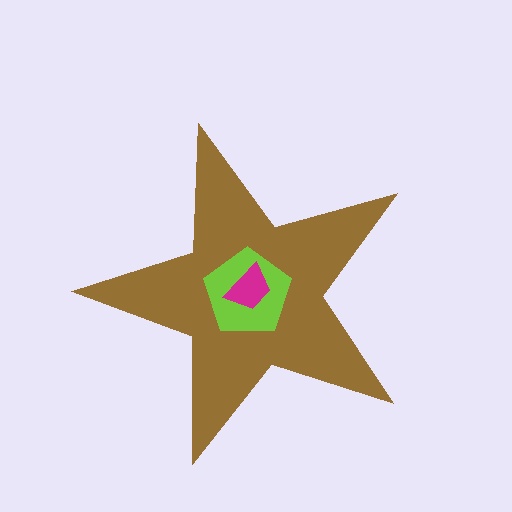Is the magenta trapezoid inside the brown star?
Yes.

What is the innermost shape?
The magenta trapezoid.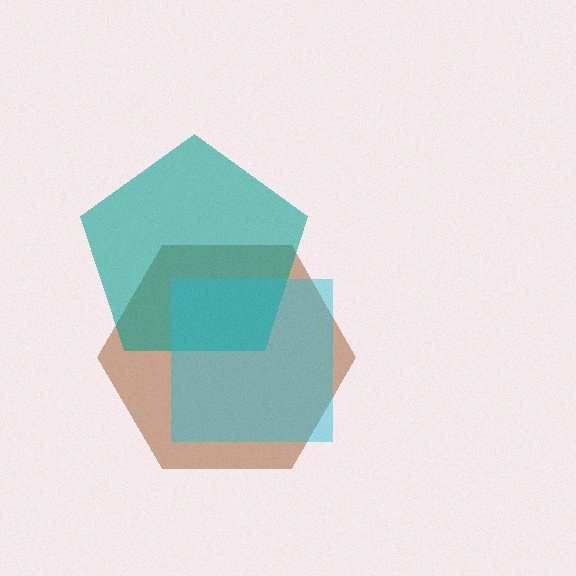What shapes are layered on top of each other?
The layered shapes are: a brown hexagon, a teal pentagon, a cyan square.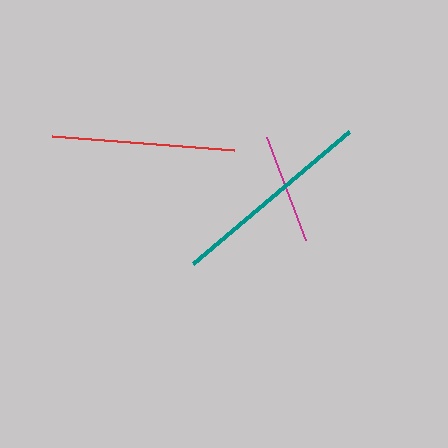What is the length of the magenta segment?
The magenta segment is approximately 110 pixels long.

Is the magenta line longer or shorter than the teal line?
The teal line is longer than the magenta line.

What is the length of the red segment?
The red segment is approximately 182 pixels long.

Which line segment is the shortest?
The magenta line is the shortest at approximately 110 pixels.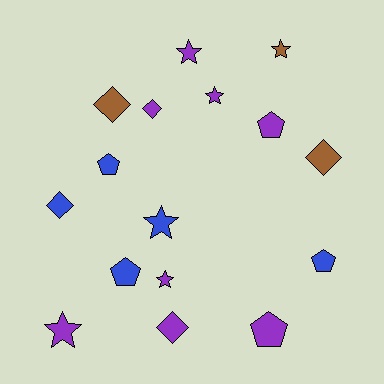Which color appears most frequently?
Purple, with 8 objects.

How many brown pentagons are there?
There are no brown pentagons.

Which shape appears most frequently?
Star, with 6 objects.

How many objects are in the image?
There are 16 objects.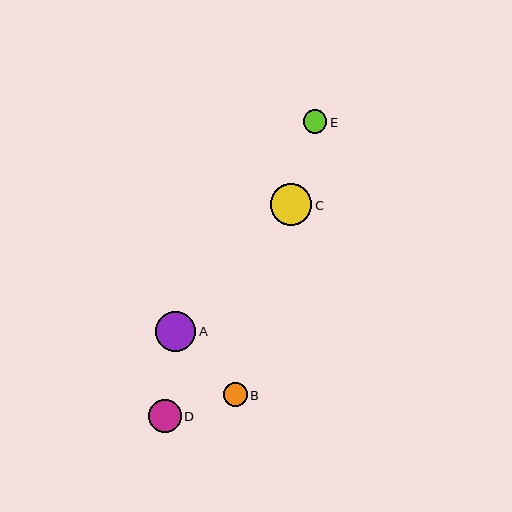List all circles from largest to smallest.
From largest to smallest: C, A, D, E, B.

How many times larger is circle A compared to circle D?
Circle A is approximately 1.2 times the size of circle D.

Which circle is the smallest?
Circle B is the smallest with a size of approximately 24 pixels.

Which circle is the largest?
Circle C is the largest with a size of approximately 42 pixels.